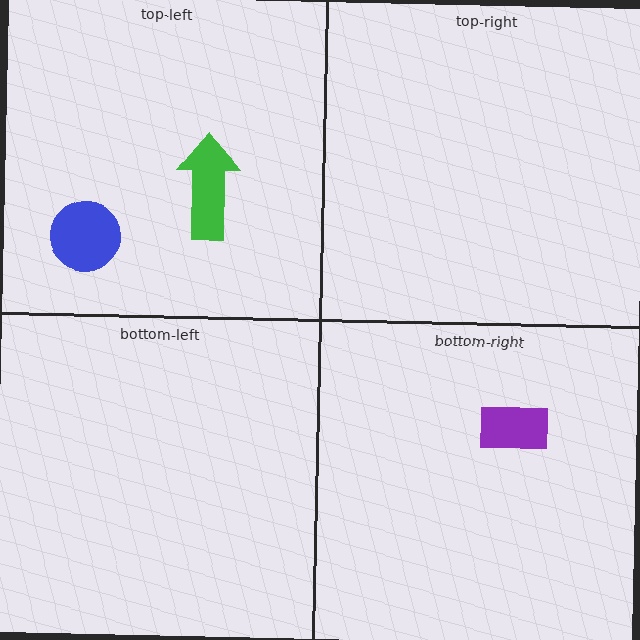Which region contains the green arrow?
The top-left region.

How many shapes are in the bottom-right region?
1.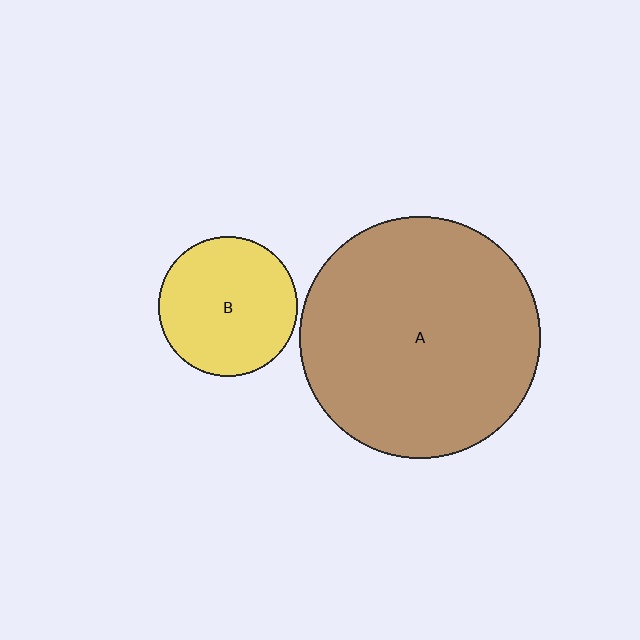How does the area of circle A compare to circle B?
Approximately 3.0 times.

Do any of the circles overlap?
No, none of the circles overlap.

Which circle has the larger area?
Circle A (brown).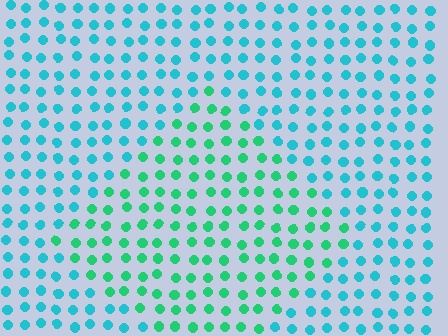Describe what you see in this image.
The image is filled with small cyan elements in a uniform arrangement. A diamond-shaped region is visible where the elements are tinted to a slightly different hue, forming a subtle color boundary.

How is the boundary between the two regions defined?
The boundary is defined purely by a slight shift in hue (about 36 degrees). Spacing, size, and orientation are identical on both sides.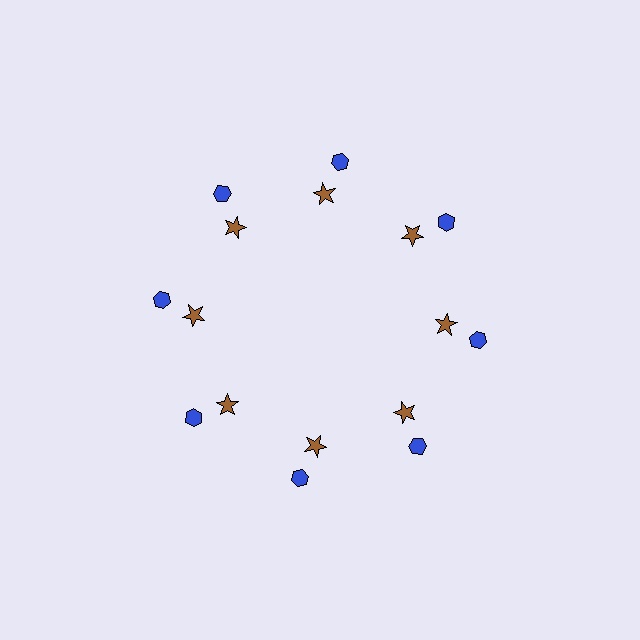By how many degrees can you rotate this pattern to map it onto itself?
The pattern maps onto itself every 45 degrees of rotation.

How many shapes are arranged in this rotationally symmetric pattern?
There are 16 shapes, arranged in 8 groups of 2.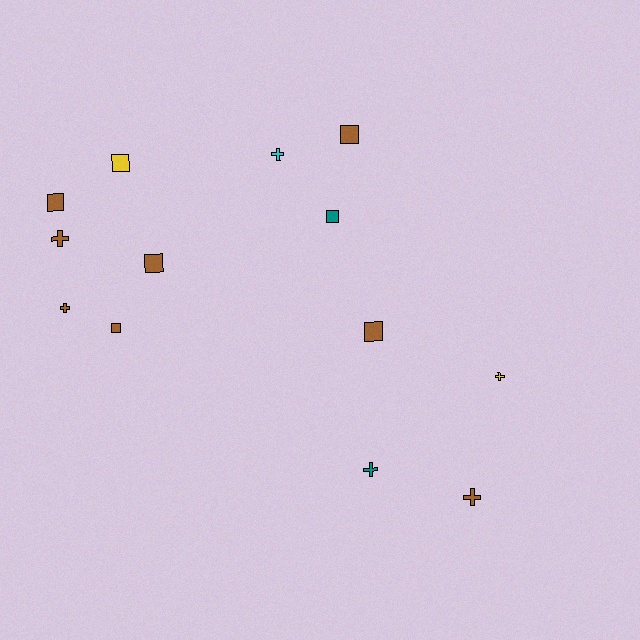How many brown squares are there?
There are 5 brown squares.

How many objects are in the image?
There are 13 objects.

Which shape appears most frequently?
Square, with 7 objects.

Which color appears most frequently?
Brown, with 8 objects.